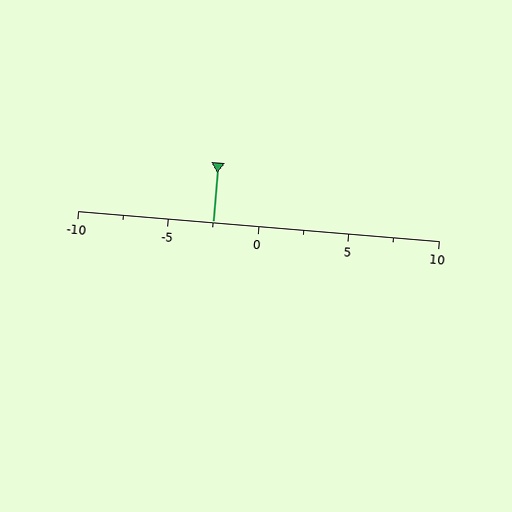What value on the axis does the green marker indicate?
The marker indicates approximately -2.5.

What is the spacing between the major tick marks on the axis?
The major ticks are spaced 5 apart.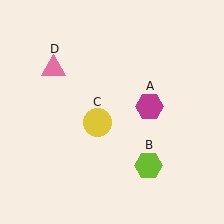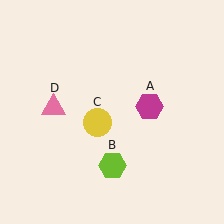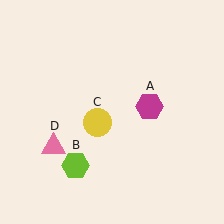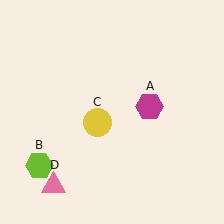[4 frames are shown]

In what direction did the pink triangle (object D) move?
The pink triangle (object D) moved down.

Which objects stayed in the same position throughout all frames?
Magenta hexagon (object A) and yellow circle (object C) remained stationary.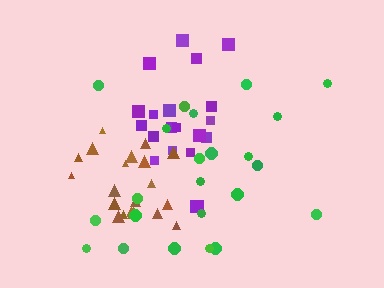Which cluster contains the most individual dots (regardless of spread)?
Green (23).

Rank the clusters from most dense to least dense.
brown, purple, green.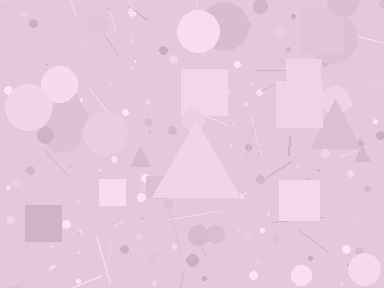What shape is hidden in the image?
A triangle is hidden in the image.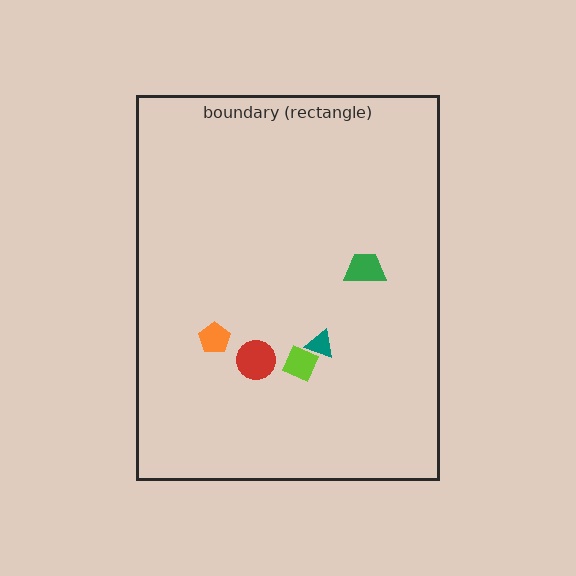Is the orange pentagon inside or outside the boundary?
Inside.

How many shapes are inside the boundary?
5 inside, 0 outside.